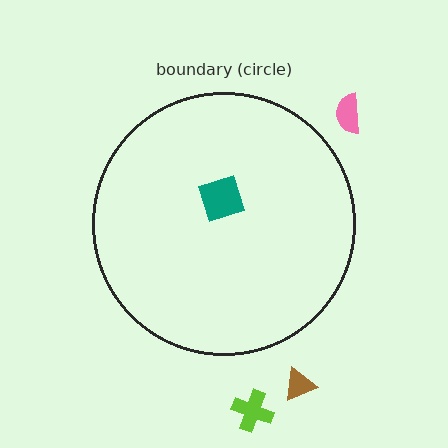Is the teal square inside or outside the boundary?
Inside.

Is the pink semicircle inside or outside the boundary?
Outside.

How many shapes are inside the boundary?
1 inside, 3 outside.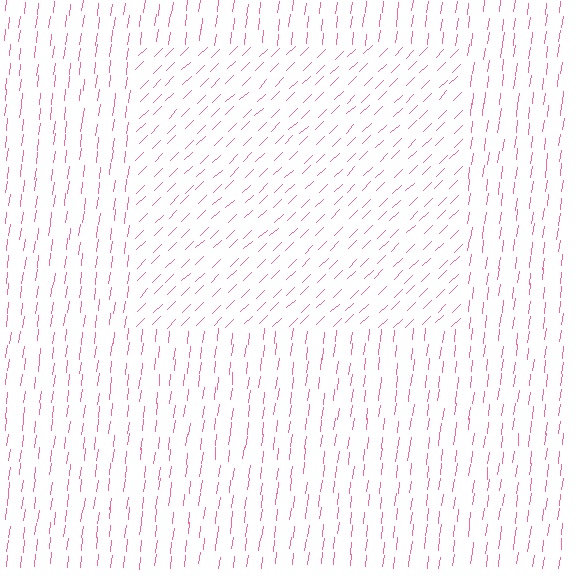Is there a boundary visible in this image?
Yes, there is a texture boundary formed by a change in line orientation.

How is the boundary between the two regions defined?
The boundary is defined purely by a change in line orientation (approximately 38 degrees difference). All lines are the same color and thickness.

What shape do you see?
I see a rectangle.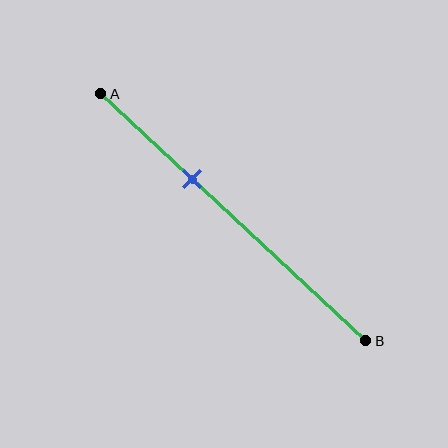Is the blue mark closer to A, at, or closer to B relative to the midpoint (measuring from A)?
The blue mark is closer to point A than the midpoint of segment AB.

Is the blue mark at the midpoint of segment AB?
No, the mark is at about 35% from A, not at the 50% midpoint.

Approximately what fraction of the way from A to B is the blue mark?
The blue mark is approximately 35% of the way from A to B.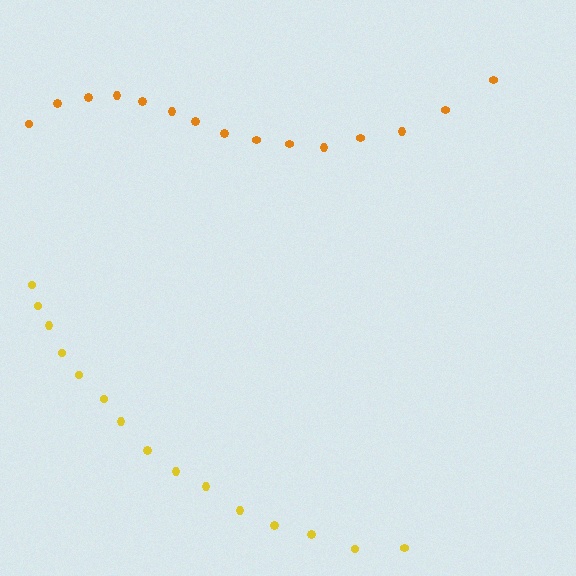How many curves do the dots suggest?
There are 2 distinct paths.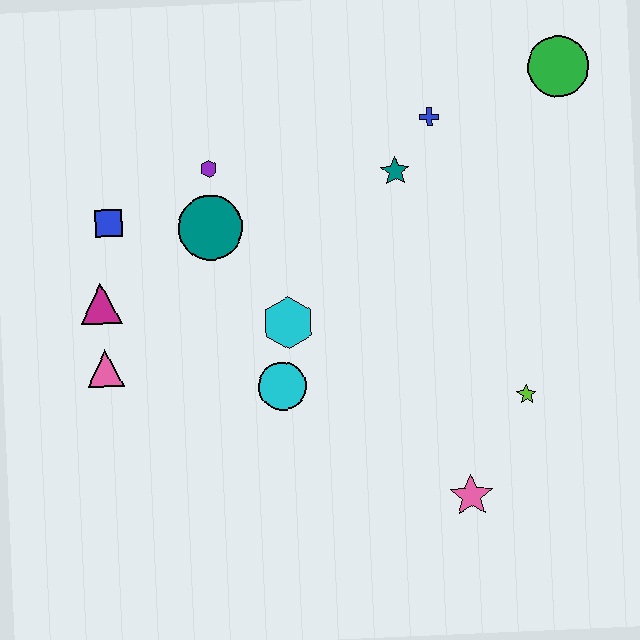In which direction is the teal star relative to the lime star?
The teal star is above the lime star.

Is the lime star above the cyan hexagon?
No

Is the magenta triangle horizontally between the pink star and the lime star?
No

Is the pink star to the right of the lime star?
No